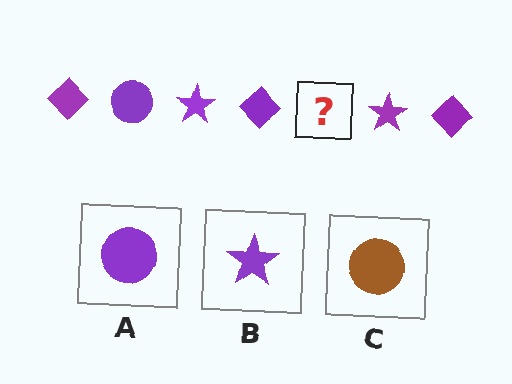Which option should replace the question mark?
Option A.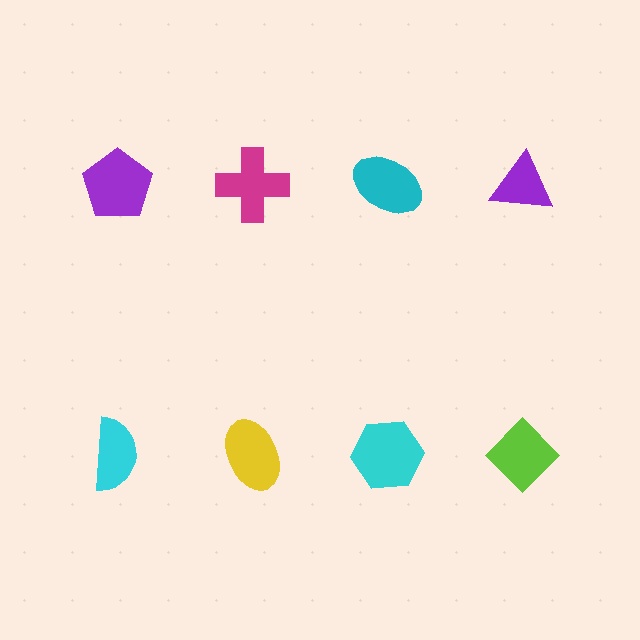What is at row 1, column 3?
A cyan ellipse.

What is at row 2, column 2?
A yellow ellipse.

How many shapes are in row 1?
4 shapes.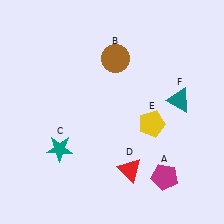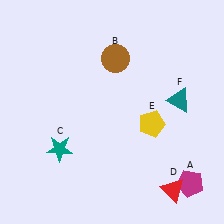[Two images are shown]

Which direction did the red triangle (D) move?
The red triangle (D) moved right.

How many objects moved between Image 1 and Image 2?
2 objects moved between the two images.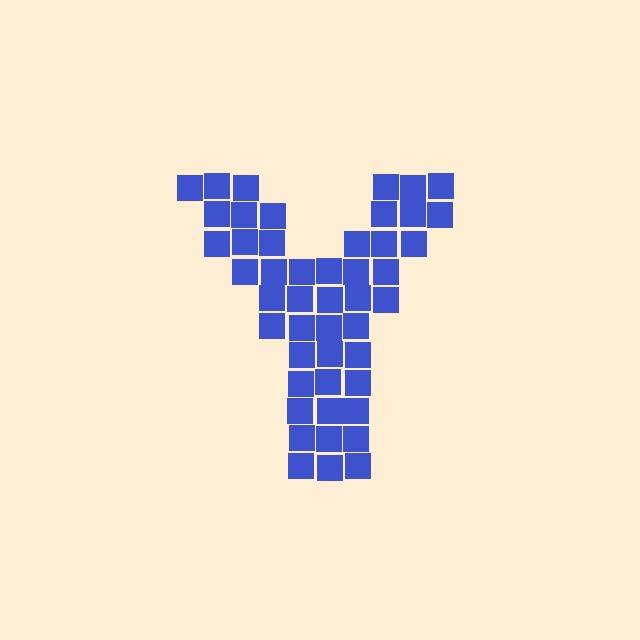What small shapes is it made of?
It is made of small squares.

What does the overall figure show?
The overall figure shows the letter Y.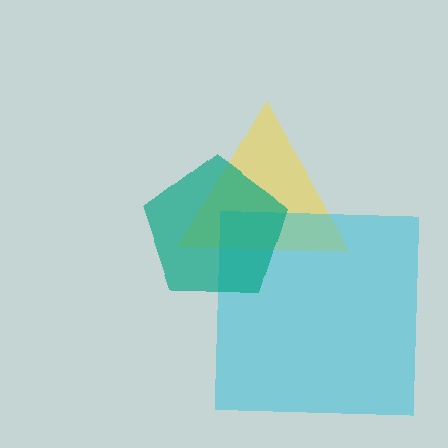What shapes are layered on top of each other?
The layered shapes are: a yellow triangle, a cyan square, a teal pentagon.